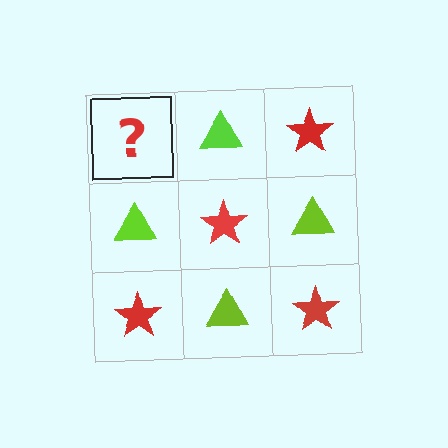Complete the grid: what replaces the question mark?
The question mark should be replaced with a red star.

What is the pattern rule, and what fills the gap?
The rule is that it alternates red star and lime triangle in a checkerboard pattern. The gap should be filled with a red star.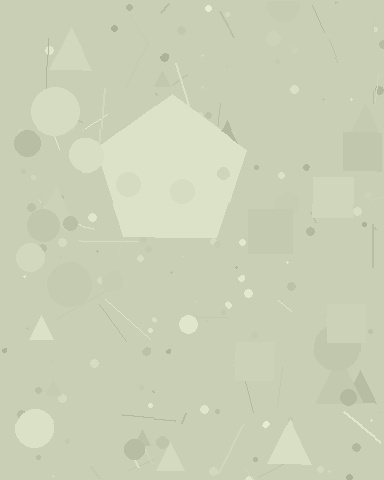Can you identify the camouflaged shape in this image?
The camouflaged shape is a pentagon.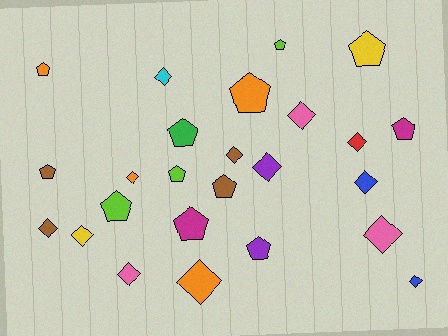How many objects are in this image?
There are 25 objects.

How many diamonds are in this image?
There are 13 diamonds.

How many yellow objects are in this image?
There are 2 yellow objects.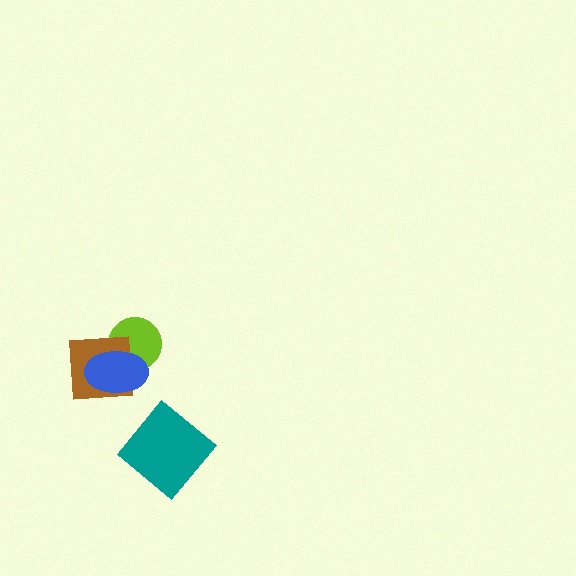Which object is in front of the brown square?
The blue ellipse is in front of the brown square.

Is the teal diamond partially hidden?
No, no other shape covers it.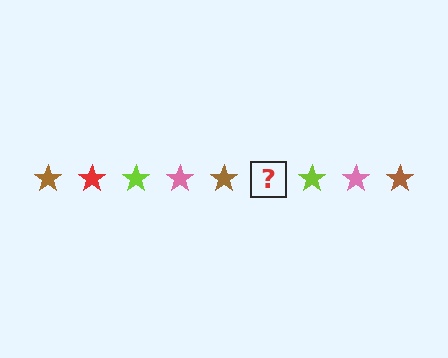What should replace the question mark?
The question mark should be replaced with a red star.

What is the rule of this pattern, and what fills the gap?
The rule is that the pattern cycles through brown, red, lime, pink stars. The gap should be filled with a red star.